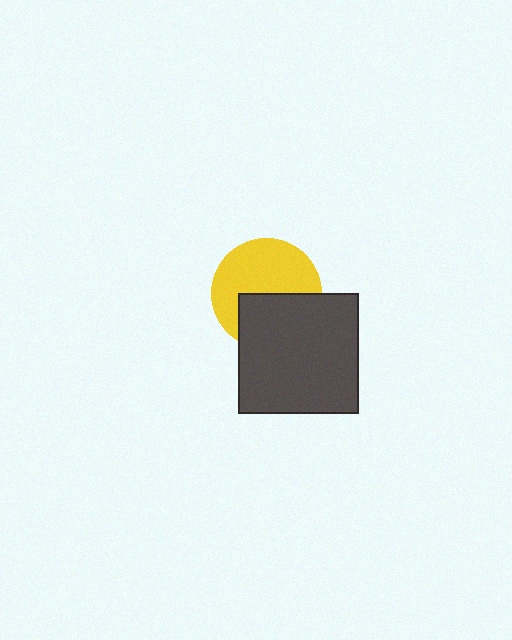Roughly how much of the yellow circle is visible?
About half of it is visible (roughly 59%).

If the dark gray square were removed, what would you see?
You would see the complete yellow circle.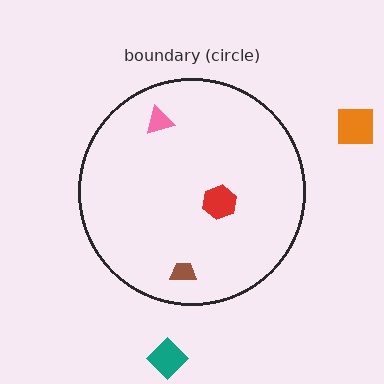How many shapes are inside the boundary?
3 inside, 2 outside.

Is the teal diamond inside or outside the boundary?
Outside.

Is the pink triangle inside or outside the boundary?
Inside.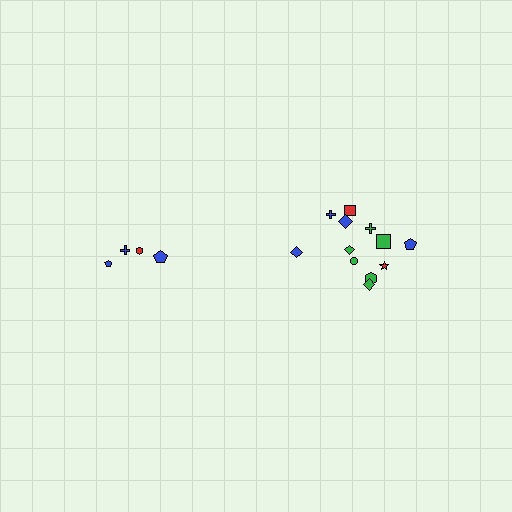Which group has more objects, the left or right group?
The right group.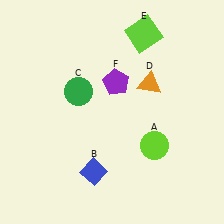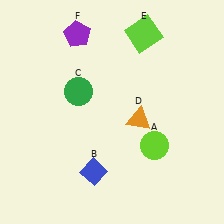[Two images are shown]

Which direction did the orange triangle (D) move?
The orange triangle (D) moved down.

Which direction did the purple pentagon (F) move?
The purple pentagon (F) moved up.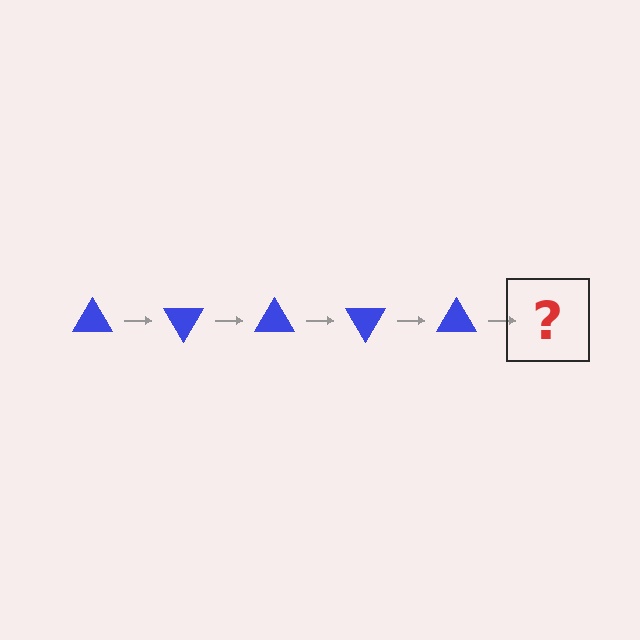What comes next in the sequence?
The next element should be a blue triangle rotated 300 degrees.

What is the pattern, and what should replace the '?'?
The pattern is that the triangle rotates 60 degrees each step. The '?' should be a blue triangle rotated 300 degrees.